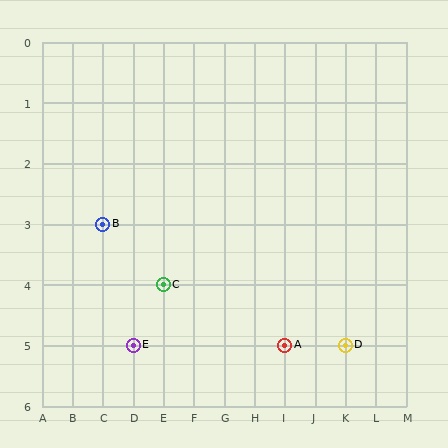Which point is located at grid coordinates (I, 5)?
Point A is at (I, 5).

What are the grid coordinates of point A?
Point A is at grid coordinates (I, 5).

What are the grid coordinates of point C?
Point C is at grid coordinates (E, 4).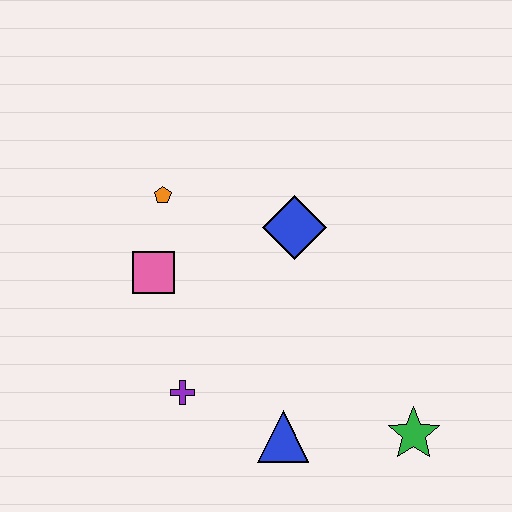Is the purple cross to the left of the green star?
Yes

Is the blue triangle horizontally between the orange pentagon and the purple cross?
No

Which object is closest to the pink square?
The orange pentagon is closest to the pink square.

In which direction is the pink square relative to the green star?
The pink square is to the left of the green star.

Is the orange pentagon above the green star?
Yes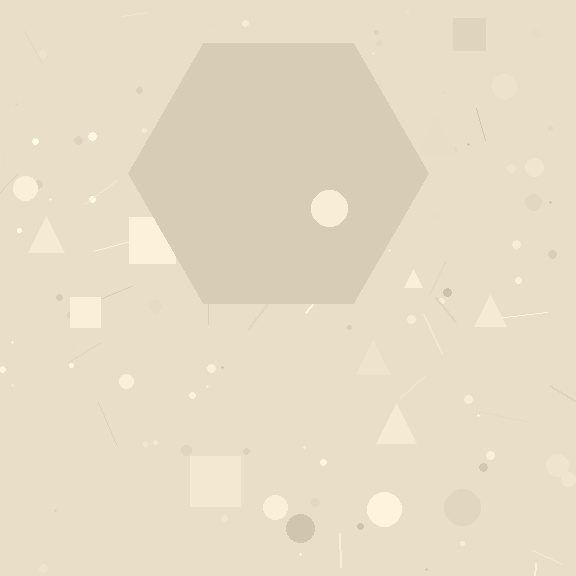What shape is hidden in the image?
A hexagon is hidden in the image.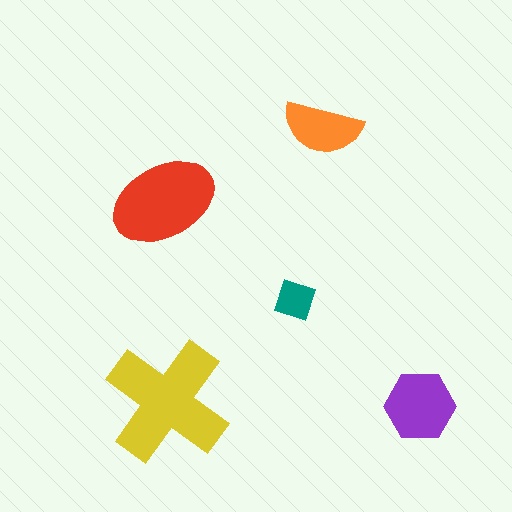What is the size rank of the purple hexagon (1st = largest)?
3rd.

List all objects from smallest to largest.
The teal square, the orange semicircle, the purple hexagon, the red ellipse, the yellow cross.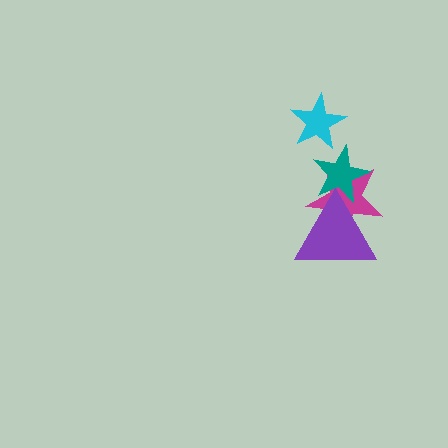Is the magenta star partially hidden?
Yes, it is partially covered by another shape.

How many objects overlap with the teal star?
2 objects overlap with the teal star.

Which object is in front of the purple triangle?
The teal star is in front of the purple triangle.